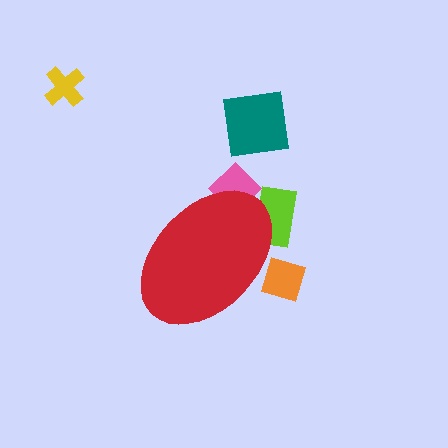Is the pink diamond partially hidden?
Yes, the pink diamond is partially hidden behind the red ellipse.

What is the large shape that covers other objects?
A red ellipse.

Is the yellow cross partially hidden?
No, the yellow cross is fully visible.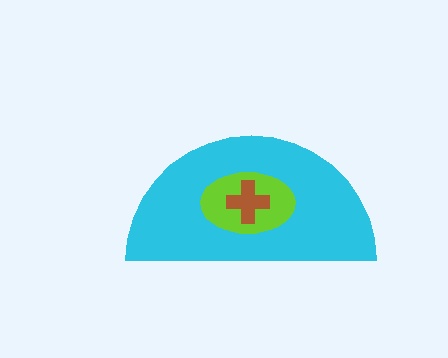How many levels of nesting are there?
3.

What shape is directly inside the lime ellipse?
The brown cross.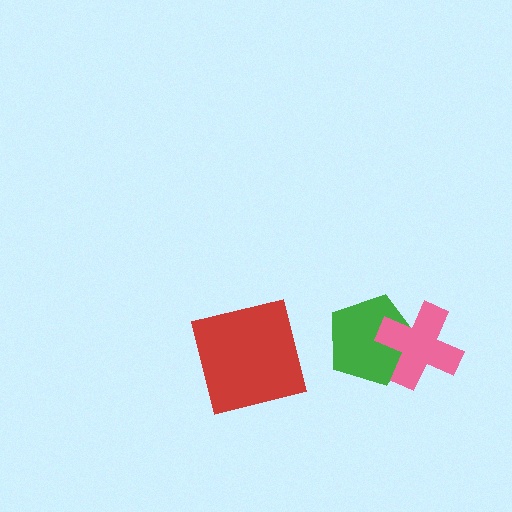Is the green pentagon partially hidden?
Yes, it is partially covered by another shape.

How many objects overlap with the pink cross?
1 object overlaps with the pink cross.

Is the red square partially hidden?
No, no other shape covers it.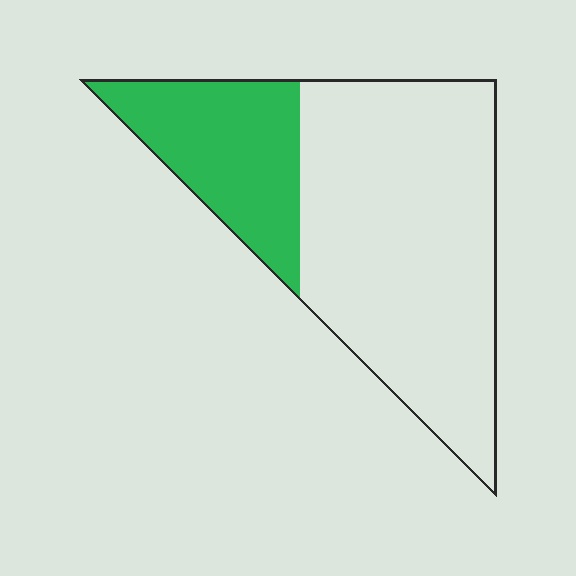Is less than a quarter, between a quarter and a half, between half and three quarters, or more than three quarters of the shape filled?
Between a quarter and a half.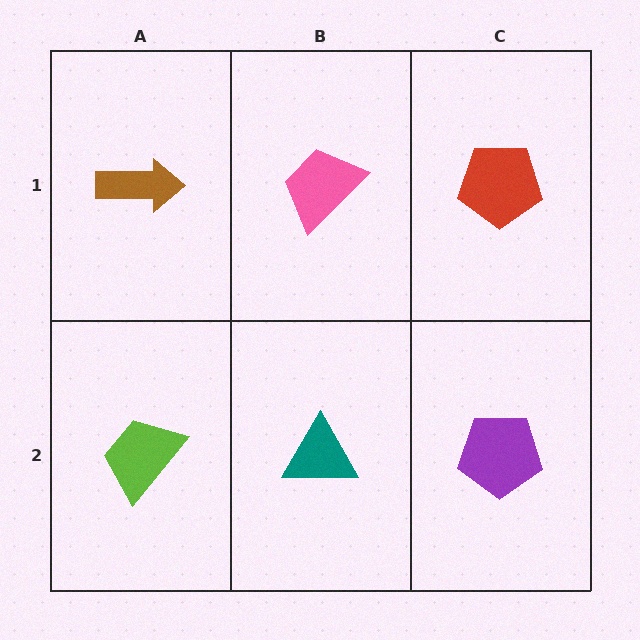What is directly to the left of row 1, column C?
A pink trapezoid.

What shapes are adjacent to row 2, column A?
A brown arrow (row 1, column A), a teal triangle (row 2, column B).